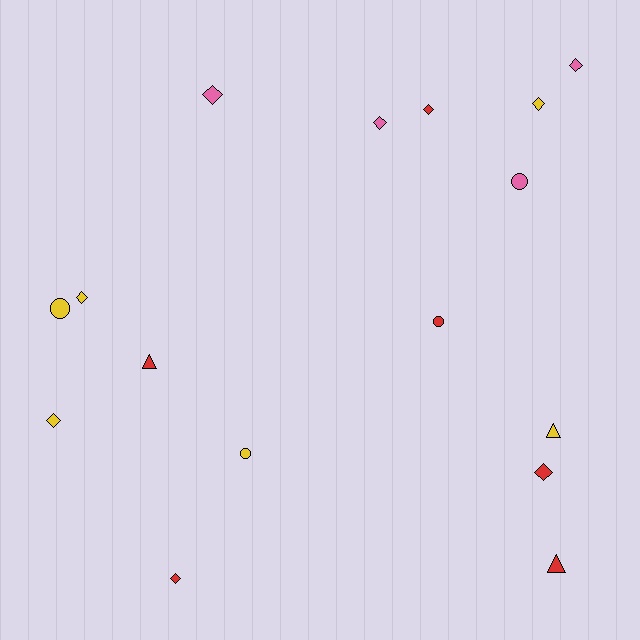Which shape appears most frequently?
Diamond, with 9 objects.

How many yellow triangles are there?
There is 1 yellow triangle.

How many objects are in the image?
There are 16 objects.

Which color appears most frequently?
Red, with 6 objects.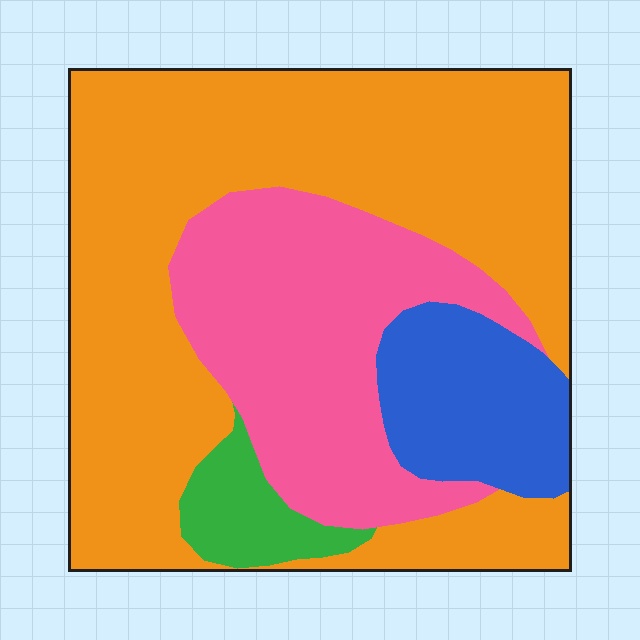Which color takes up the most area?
Orange, at roughly 55%.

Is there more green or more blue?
Blue.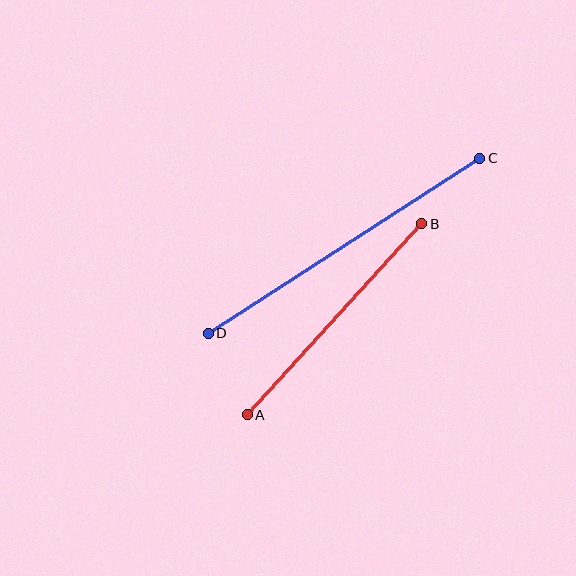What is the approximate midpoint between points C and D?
The midpoint is at approximately (344, 246) pixels.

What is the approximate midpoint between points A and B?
The midpoint is at approximately (335, 319) pixels.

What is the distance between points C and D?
The distance is approximately 323 pixels.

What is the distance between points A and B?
The distance is approximately 259 pixels.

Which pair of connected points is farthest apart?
Points C and D are farthest apart.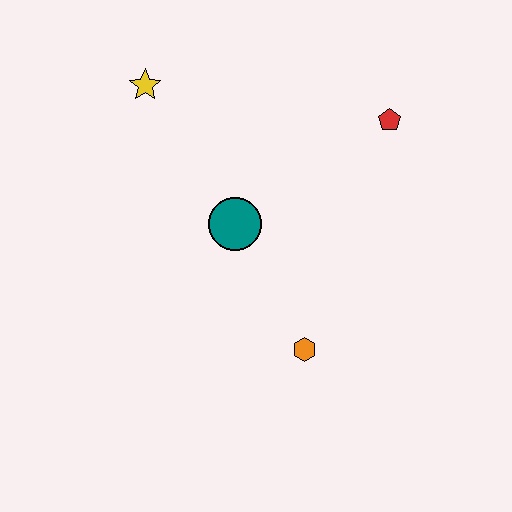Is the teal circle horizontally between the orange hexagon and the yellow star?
Yes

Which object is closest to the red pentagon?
The teal circle is closest to the red pentagon.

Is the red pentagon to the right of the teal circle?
Yes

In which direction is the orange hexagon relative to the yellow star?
The orange hexagon is below the yellow star.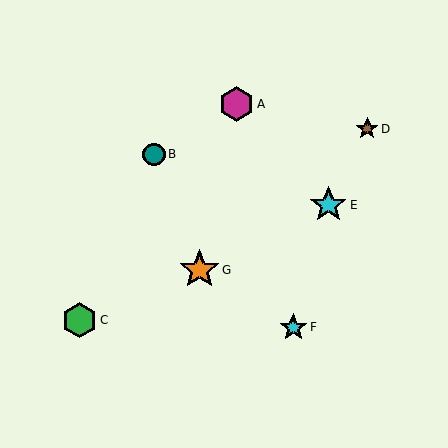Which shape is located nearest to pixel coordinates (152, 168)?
The teal circle (labeled B) at (154, 154) is nearest to that location.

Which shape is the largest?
The orange star (labeled G) is the largest.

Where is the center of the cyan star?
The center of the cyan star is at (328, 205).